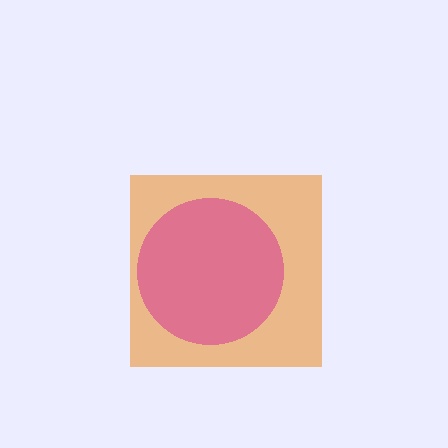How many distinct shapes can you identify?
There are 2 distinct shapes: an orange square, a magenta circle.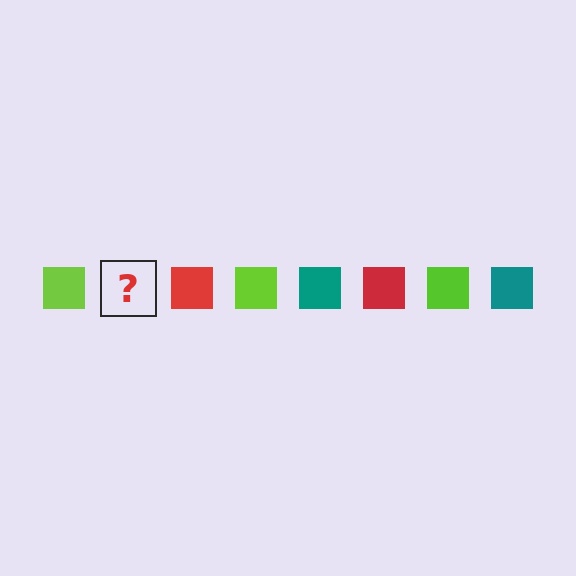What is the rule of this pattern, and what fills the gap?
The rule is that the pattern cycles through lime, teal, red squares. The gap should be filled with a teal square.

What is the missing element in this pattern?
The missing element is a teal square.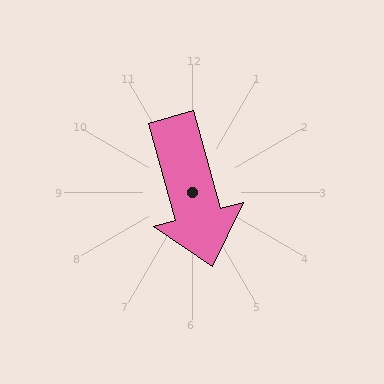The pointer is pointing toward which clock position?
Roughly 5 o'clock.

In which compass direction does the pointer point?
South.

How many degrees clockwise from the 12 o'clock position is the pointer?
Approximately 165 degrees.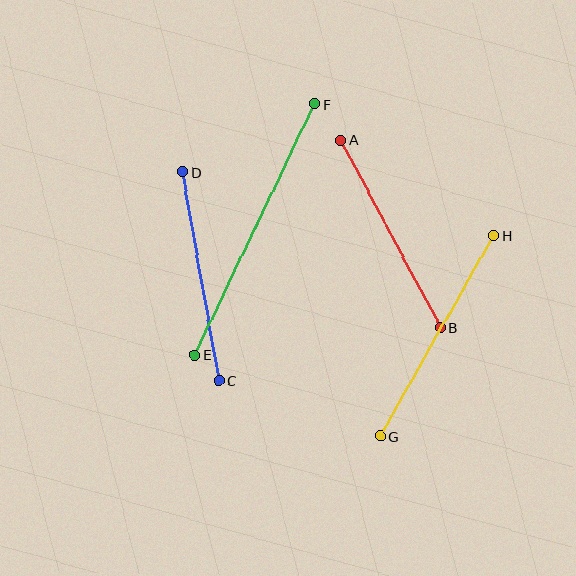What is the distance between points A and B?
The distance is approximately 212 pixels.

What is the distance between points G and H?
The distance is approximately 230 pixels.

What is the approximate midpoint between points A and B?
The midpoint is at approximately (391, 234) pixels.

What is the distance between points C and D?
The distance is approximately 212 pixels.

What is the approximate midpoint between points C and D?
The midpoint is at approximately (201, 276) pixels.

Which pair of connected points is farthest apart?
Points E and F are farthest apart.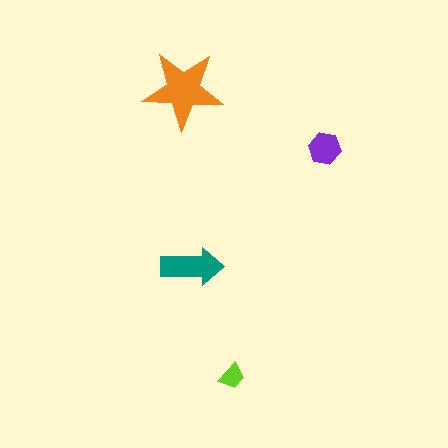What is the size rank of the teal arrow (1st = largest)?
2nd.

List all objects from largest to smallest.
The orange star, the teal arrow, the purple hexagon, the lime trapezoid.